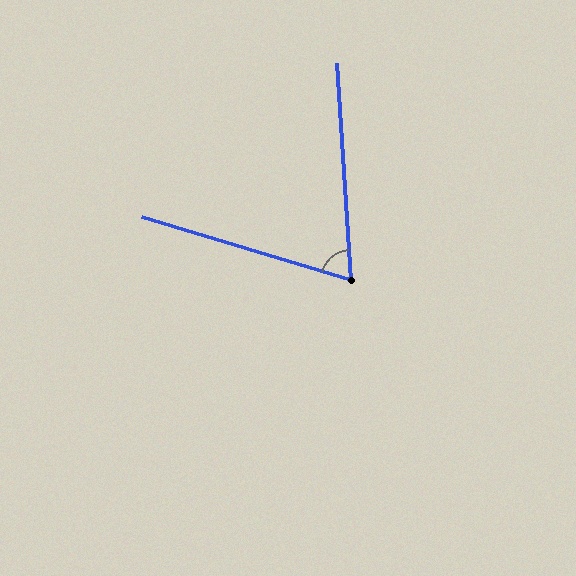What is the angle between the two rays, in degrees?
Approximately 70 degrees.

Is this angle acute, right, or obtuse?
It is acute.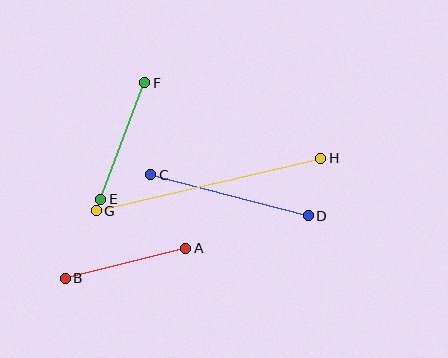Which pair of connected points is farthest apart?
Points G and H are farthest apart.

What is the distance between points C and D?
The distance is approximately 163 pixels.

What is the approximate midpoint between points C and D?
The midpoint is at approximately (230, 195) pixels.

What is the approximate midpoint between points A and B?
The midpoint is at approximately (125, 263) pixels.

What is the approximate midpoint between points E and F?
The midpoint is at approximately (123, 141) pixels.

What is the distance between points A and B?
The distance is approximately 124 pixels.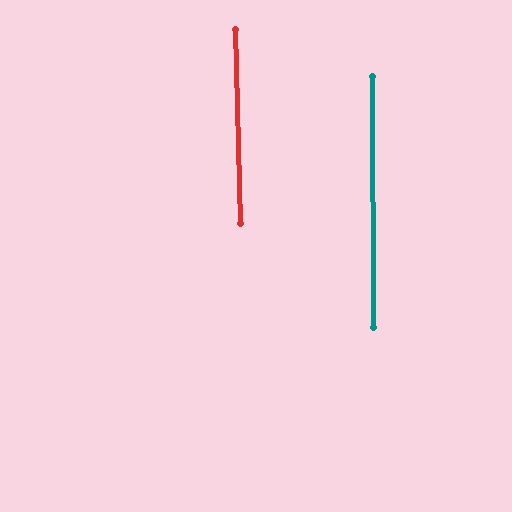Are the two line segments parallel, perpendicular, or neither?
Parallel — their directions differ by only 1.1°.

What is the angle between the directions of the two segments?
Approximately 1 degree.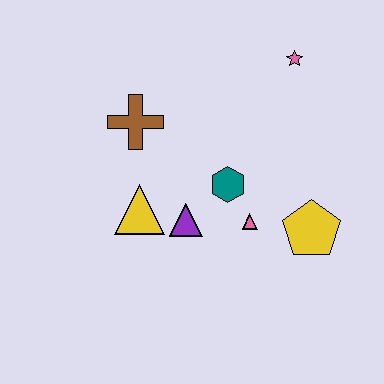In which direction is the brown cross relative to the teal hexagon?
The brown cross is to the left of the teal hexagon.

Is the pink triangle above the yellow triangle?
No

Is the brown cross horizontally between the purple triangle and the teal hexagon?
No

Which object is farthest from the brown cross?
The yellow pentagon is farthest from the brown cross.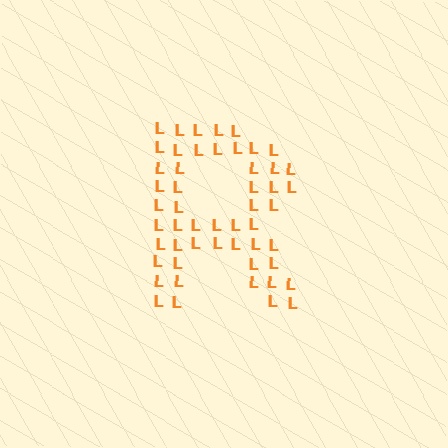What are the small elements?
The small elements are letter L's.